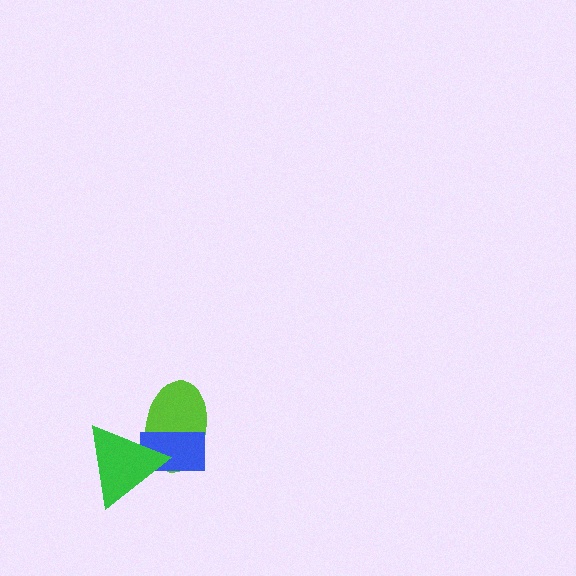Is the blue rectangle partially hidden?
Yes, it is partially covered by another shape.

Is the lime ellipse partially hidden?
Yes, it is partially covered by another shape.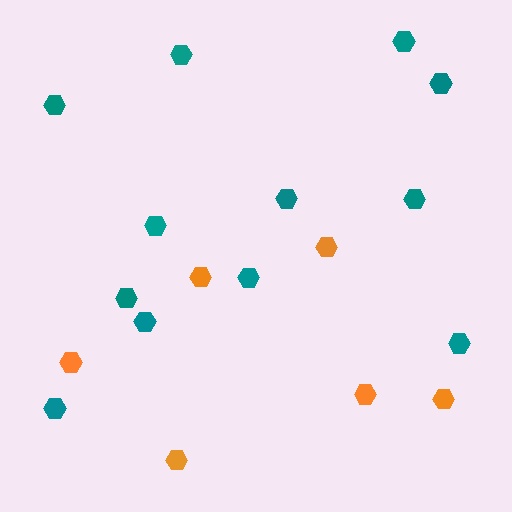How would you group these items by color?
There are 2 groups: one group of teal hexagons (12) and one group of orange hexagons (6).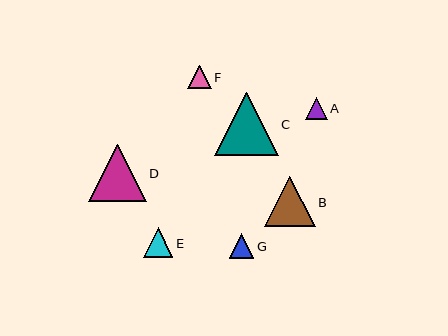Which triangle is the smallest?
Triangle A is the smallest with a size of approximately 22 pixels.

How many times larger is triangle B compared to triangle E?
Triangle B is approximately 1.7 times the size of triangle E.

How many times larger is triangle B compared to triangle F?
Triangle B is approximately 2.2 times the size of triangle F.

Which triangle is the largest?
Triangle C is the largest with a size of approximately 63 pixels.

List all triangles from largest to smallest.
From largest to smallest: C, D, B, E, G, F, A.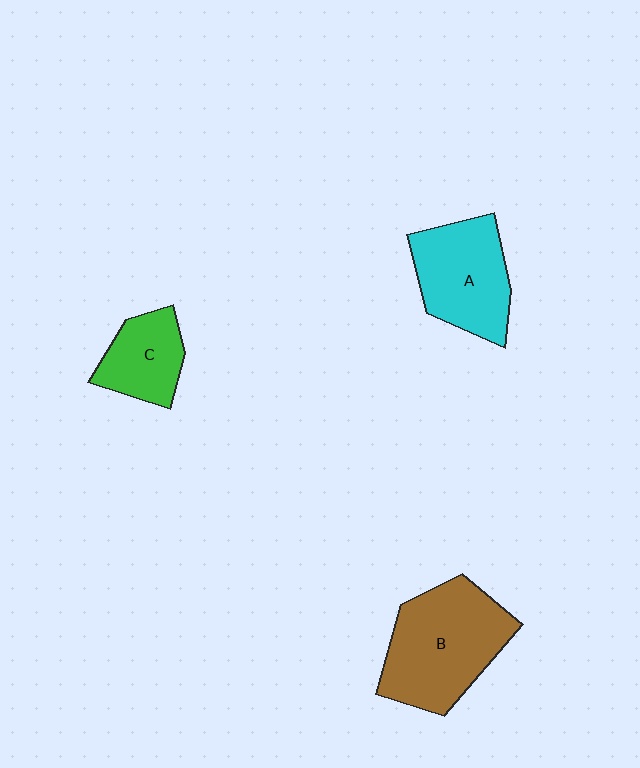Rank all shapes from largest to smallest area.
From largest to smallest: B (brown), A (cyan), C (green).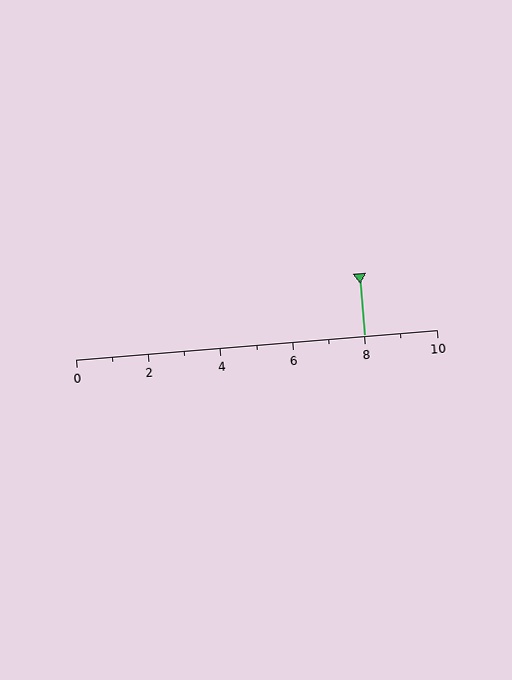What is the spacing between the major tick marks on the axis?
The major ticks are spaced 2 apart.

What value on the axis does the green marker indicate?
The marker indicates approximately 8.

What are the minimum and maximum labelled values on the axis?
The axis runs from 0 to 10.